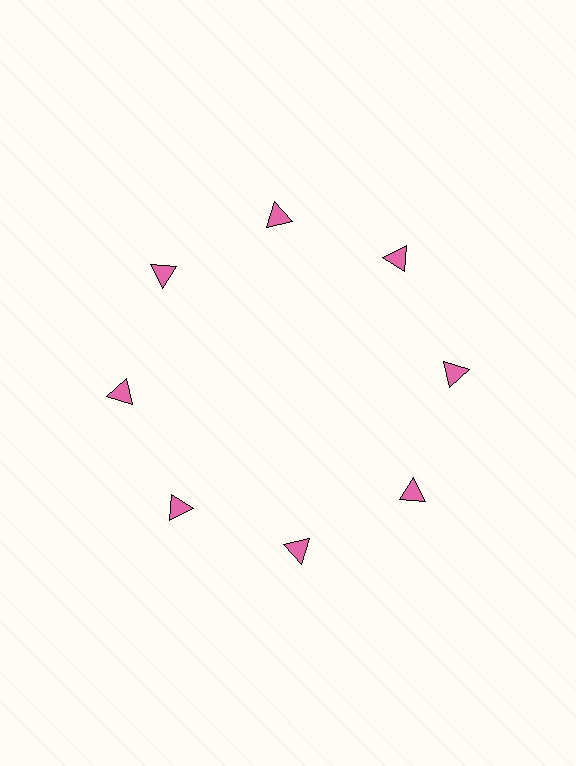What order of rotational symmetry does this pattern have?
This pattern has 8-fold rotational symmetry.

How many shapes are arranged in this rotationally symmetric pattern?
There are 8 shapes, arranged in 8 groups of 1.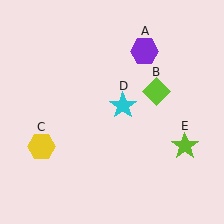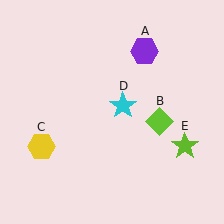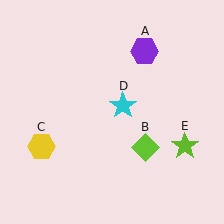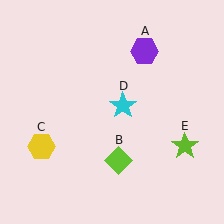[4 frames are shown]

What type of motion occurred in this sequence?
The lime diamond (object B) rotated clockwise around the center of the scene.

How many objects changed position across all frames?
1 object changed position: lime diamond (object B).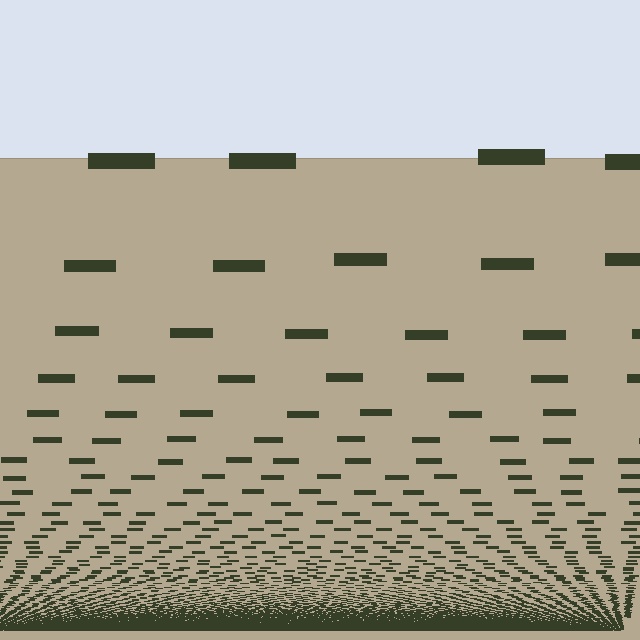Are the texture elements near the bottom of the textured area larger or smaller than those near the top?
Smaller. The gradient is inverted — elements near the bottom are smaller and denser.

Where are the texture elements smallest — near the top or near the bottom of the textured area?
Near the bottom.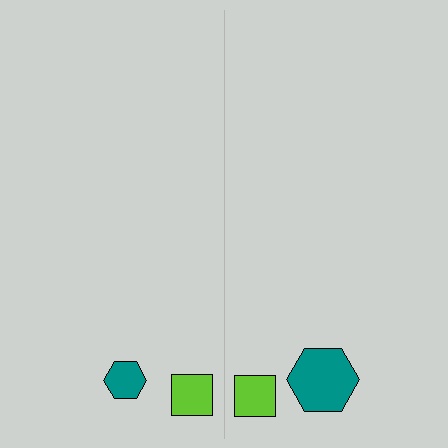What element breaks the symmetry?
The teal hexagon on the right side has a different size than its mirror counterpart.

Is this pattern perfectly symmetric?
No, the pattern is not perfectly symmetric. The teal hexagon on the right side has a different size than its mirror counterpart.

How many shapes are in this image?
There are 4 shapes in this image.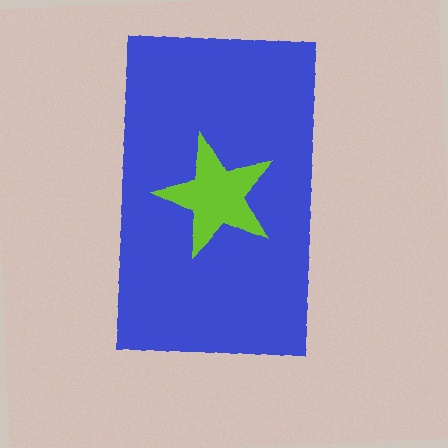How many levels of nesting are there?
2.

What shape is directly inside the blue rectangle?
The lime star.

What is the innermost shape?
The lime star.